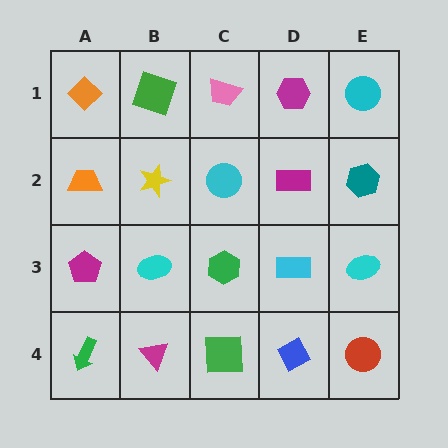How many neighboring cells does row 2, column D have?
4.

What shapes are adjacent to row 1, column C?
A cyan circle (row 2, column C), a green square (row 1, column B), a magenta hexagon (row 1, column D).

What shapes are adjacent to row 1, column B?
A yellow star (row 2, column B), an orange diamond (row 1, column A), a pink trapezoid (row 1, column C).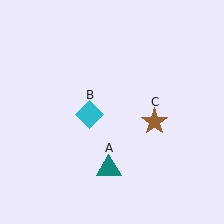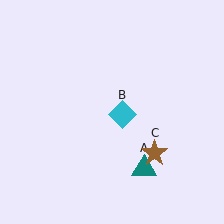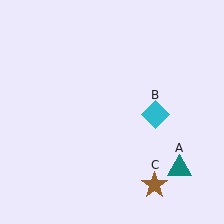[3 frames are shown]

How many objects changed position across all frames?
3 objects changed position: teal triangle (object A), cyan diamond (object B), brown star (object C).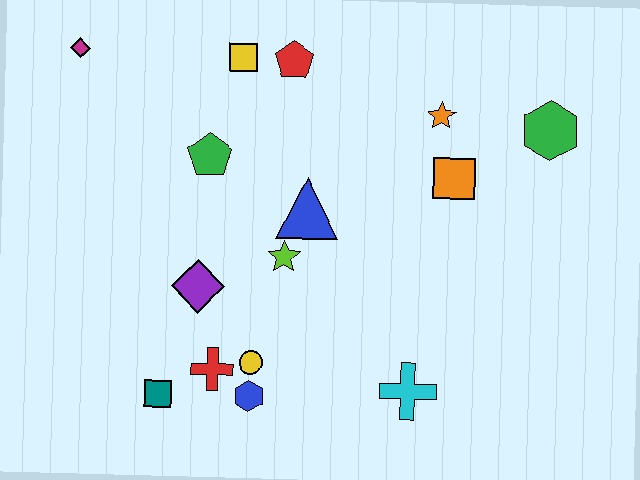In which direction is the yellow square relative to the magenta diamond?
The yellow square is to the right of the magenta diamond.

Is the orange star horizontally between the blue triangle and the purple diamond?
No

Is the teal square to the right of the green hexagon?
No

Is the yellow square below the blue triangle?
No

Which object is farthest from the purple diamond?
The green hexagon is farthest from the purple diamond.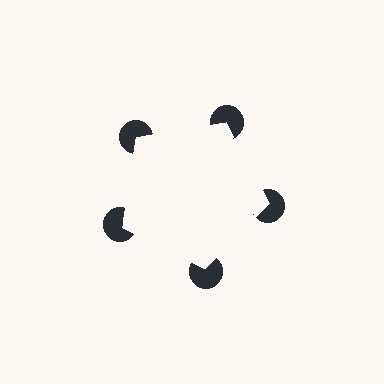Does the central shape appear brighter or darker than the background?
It typically appears slightly brighter than the background, even though no actual brightness change is drawn.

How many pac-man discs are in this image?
There are 5 — one at each vertex of the illusory pentagon.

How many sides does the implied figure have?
5 sides.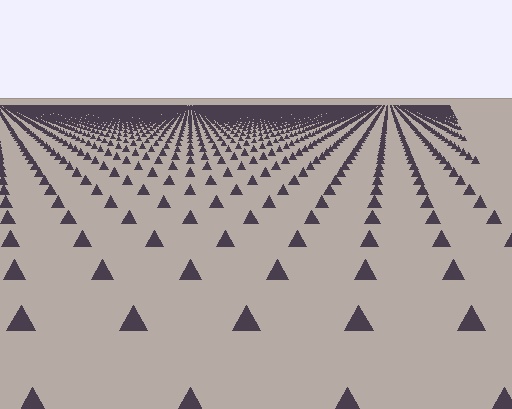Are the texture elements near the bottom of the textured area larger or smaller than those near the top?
Larger. Near the bottom, elements are closer to the viewer and appear at a bigger on-screen size.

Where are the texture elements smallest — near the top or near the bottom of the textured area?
Near the top.